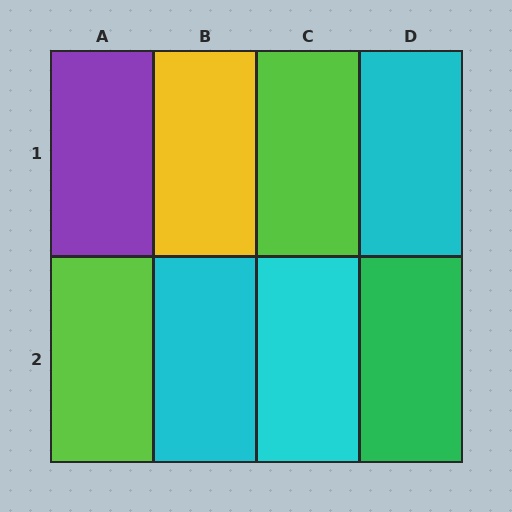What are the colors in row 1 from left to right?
Purple, yellow, lime, cyan.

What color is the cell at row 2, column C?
Cyan.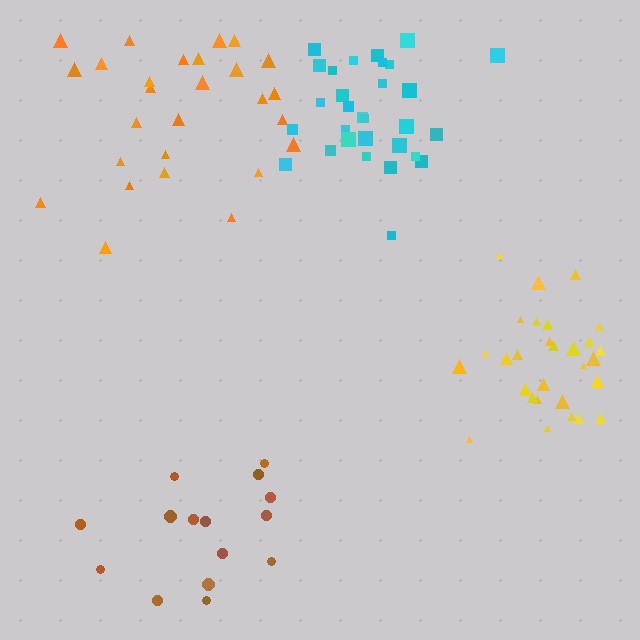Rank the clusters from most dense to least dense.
yellow, cyan, orange, brown.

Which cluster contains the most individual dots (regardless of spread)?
Yellow (31).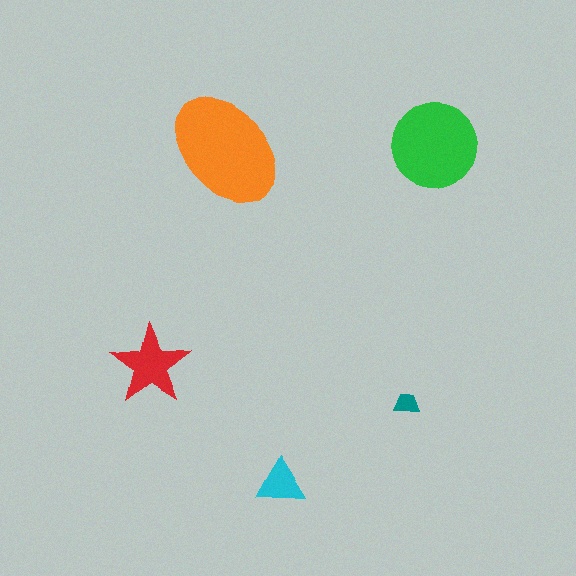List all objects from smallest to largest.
The teal trapezoid, the cyan triangle, the red star, the green circle, the orange ellipse.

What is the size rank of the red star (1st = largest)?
3rd.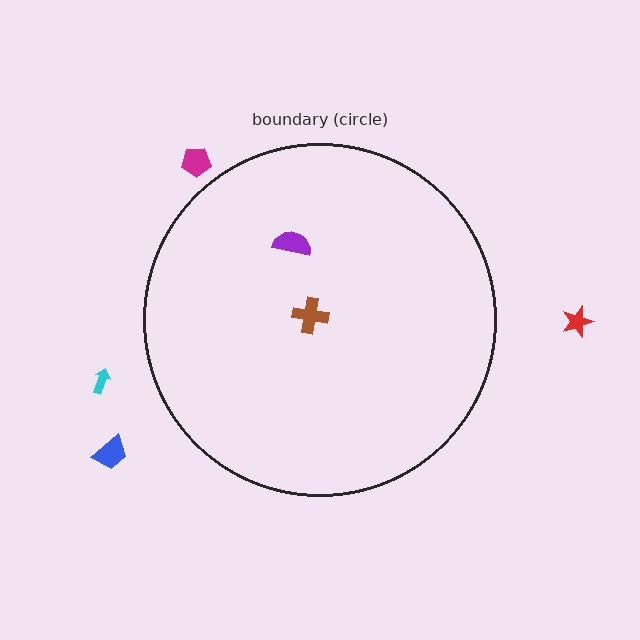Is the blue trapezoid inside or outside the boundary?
Outside.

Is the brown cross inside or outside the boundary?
Inside.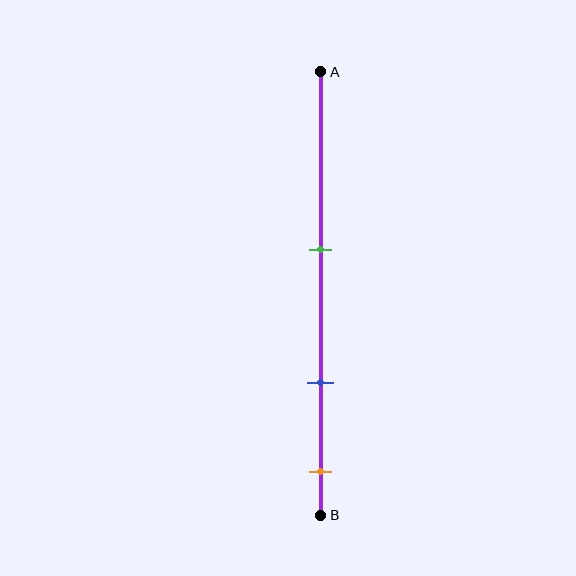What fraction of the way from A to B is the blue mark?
The blue mark is approximately 70% (0.7) of the way from A to B.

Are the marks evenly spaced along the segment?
Yes, the marks are approximately evenly spaced.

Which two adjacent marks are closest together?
The blue and orange marks are the closest adjacent pair.